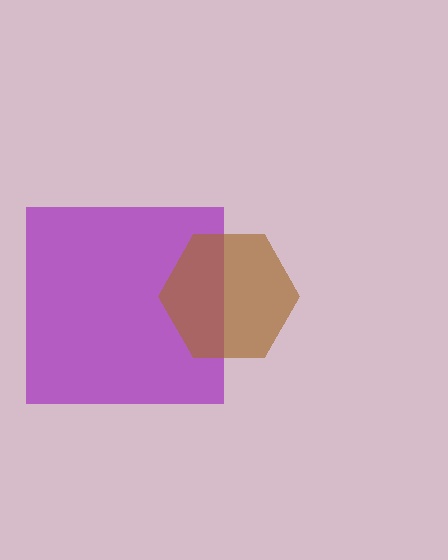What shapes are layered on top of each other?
The layered shapes are: a purple square, a brown hexagon.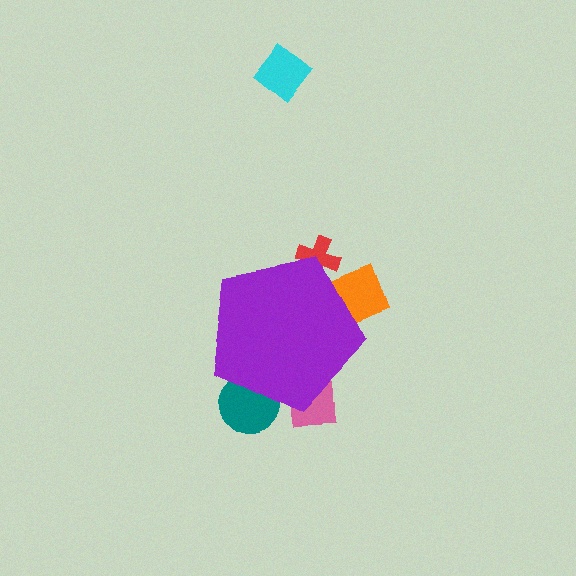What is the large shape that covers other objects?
A purple pentagon.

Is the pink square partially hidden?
Yes, the pink square is partially hidden behind the purple pentagon.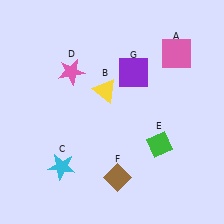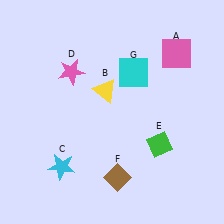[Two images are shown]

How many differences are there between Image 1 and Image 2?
There is 1 difference between the two images.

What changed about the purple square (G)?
In Image 1, G is purple. In Image 2, it changed to cyan.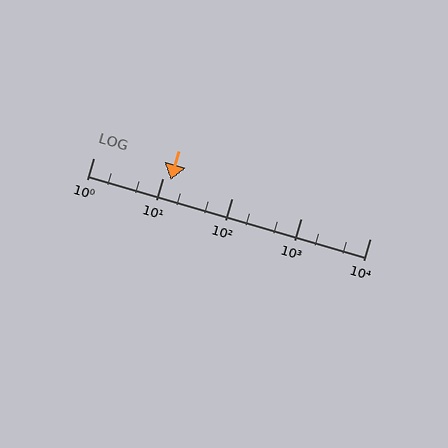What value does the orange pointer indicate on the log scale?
The pointer indicates approximately 13.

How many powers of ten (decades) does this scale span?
The scale spans 4 decades, from 1 to 10000.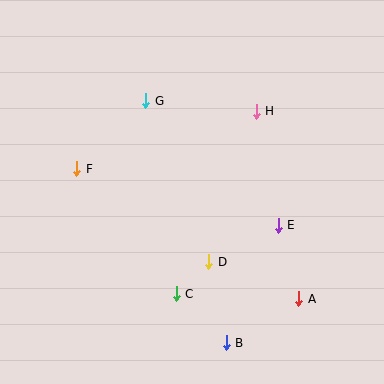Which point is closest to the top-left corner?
Point G is closest to the top-left corner.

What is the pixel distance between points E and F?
The distance between E and F is 209 pixels.